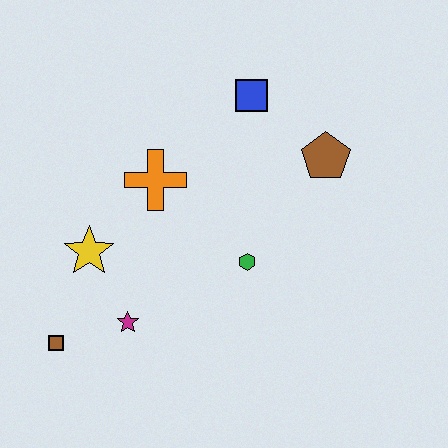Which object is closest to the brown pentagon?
The blue square is closest to the brown pentagon.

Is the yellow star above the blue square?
No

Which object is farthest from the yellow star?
The brown pentagon is farthest from the yellow star.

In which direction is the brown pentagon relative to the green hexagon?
The brown pentagon is above the green hexagon.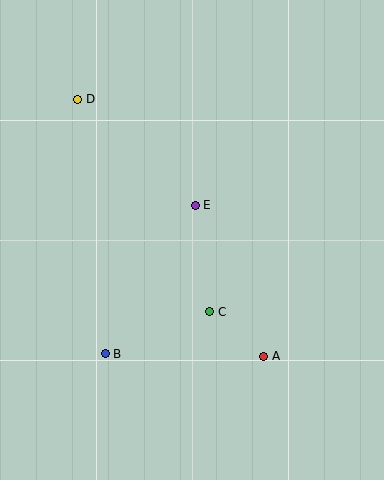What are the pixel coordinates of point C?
Point C is at (210, 312).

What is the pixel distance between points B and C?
The distance between B and C is 113 pixels.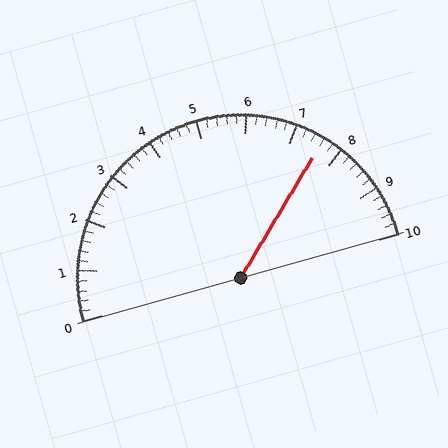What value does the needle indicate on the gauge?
The needle indicates approximately 7.6.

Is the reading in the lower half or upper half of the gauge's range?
The reading is in the upper half of the range (0 to 10).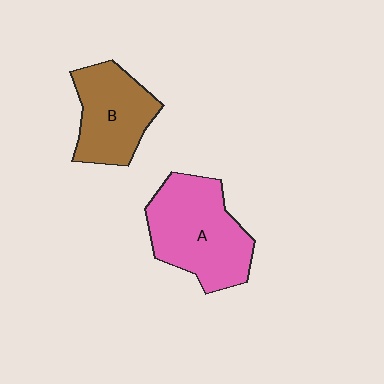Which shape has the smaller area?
Shape B (brown).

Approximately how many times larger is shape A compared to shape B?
Approximately 1.3 times.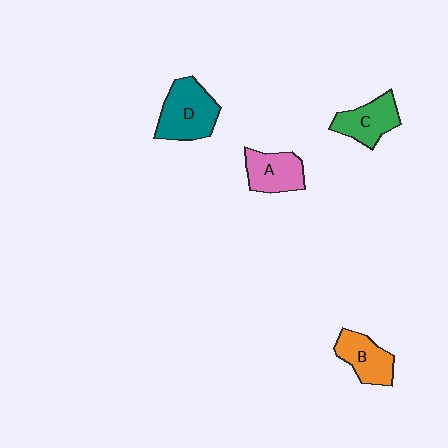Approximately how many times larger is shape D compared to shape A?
Approximately 1.3 times.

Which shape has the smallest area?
Shape B (orange).